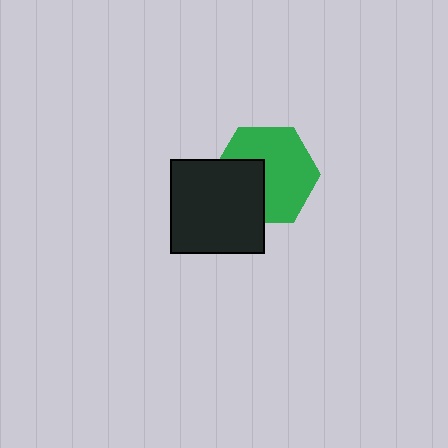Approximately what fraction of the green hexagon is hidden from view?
Roughly 35% of the green hexagon is hidden behind the black square.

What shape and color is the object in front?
The object in front is a black square.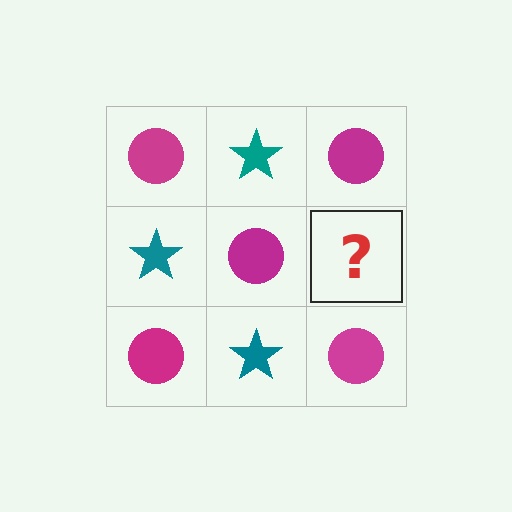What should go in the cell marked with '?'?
The missing cell should contain a teal star.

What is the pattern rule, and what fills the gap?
The rule is that it alternates magenta circle and teal star in a checkerboard pattern. The gap should be filled with a teal star.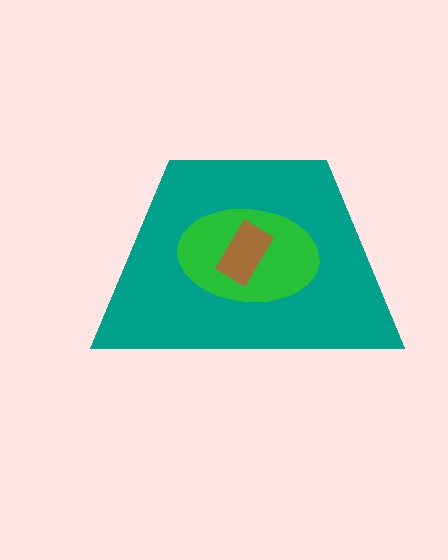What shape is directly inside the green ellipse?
The brown rectangle.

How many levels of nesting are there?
3.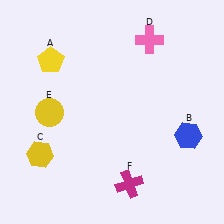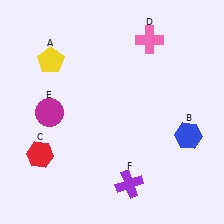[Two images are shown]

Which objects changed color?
C changed from yellow to red. E changed from yellow to magenta. F changed from magenta to purple.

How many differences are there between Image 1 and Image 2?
There are 3 differences between the two images.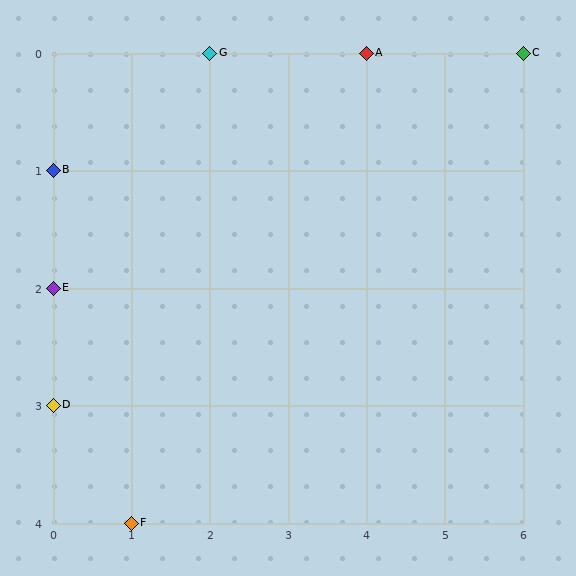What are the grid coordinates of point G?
Point G is at grid coordinates (2, 0).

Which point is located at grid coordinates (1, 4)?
Point F is at (1, 4).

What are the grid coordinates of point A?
Point A is at grid coordinates (4, 0).